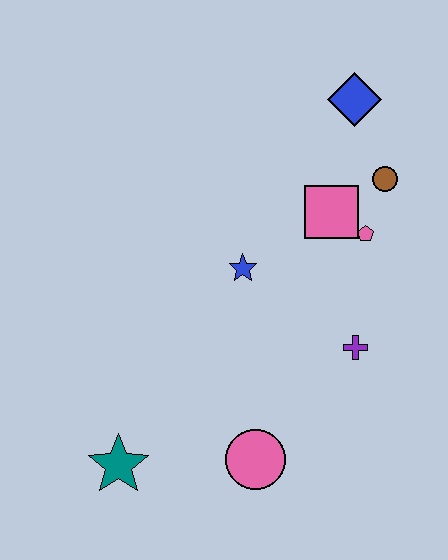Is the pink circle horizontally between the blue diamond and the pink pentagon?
No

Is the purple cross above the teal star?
Yes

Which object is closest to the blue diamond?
The brown circle is closest to the blue diamond.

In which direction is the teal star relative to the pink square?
The teal star is below the pink square.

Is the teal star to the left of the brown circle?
Yes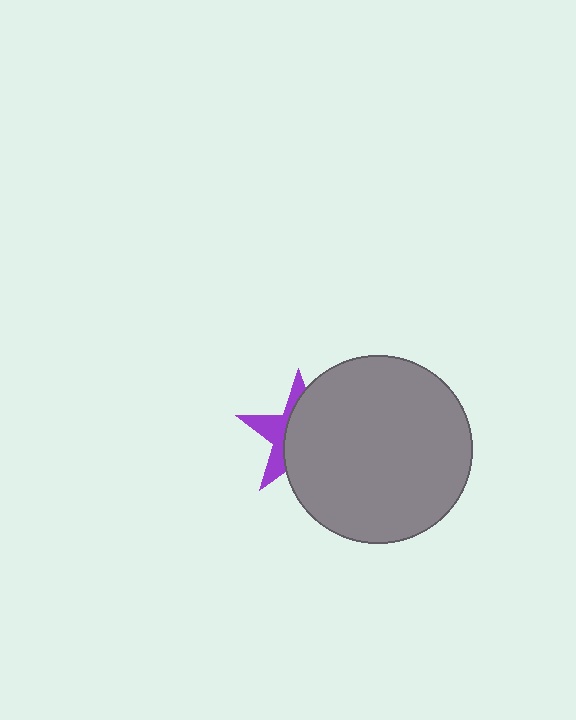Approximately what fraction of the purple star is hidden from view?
Roughly 64% of the purple star is hidden behind the gray circle.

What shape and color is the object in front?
The object in front is a gray circle.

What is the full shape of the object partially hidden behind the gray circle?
The partially hidden object is a purple star.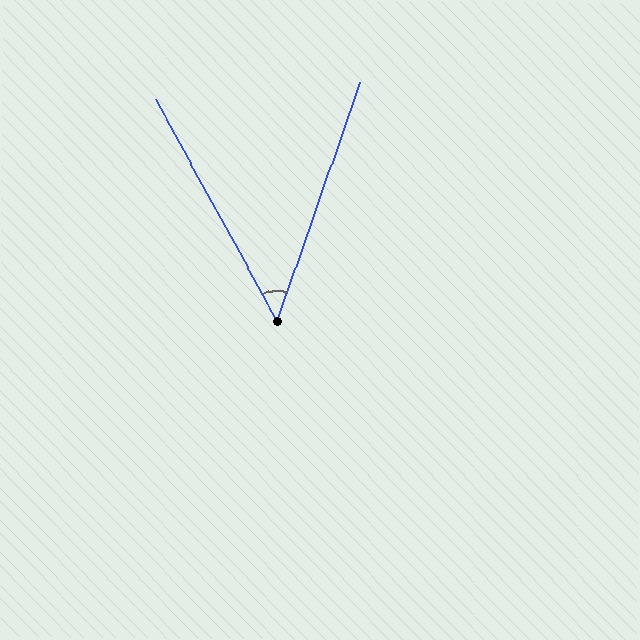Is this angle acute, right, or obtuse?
It is acute.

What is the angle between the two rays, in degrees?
Approximately 48 degrees.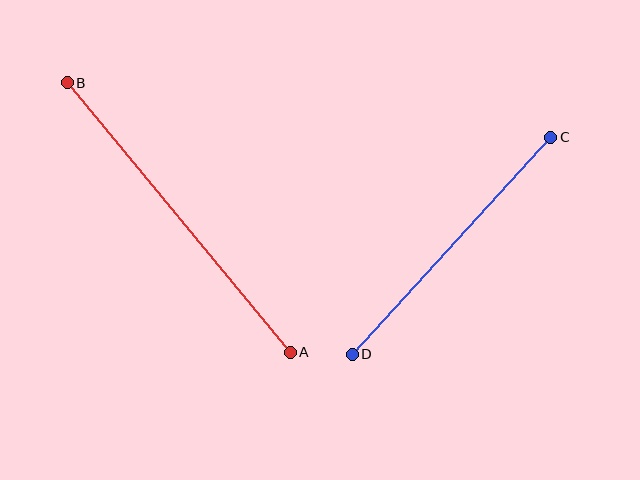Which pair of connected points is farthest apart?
Points A and B are farthest apart.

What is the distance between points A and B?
The distance is approximately 350 pixels.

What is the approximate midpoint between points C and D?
The midpoint is at approximately (451, 246) pixels.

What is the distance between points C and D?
The distance is approximately 294 pixels.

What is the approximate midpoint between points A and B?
The midpoint is at approximately (179, 218) pixels.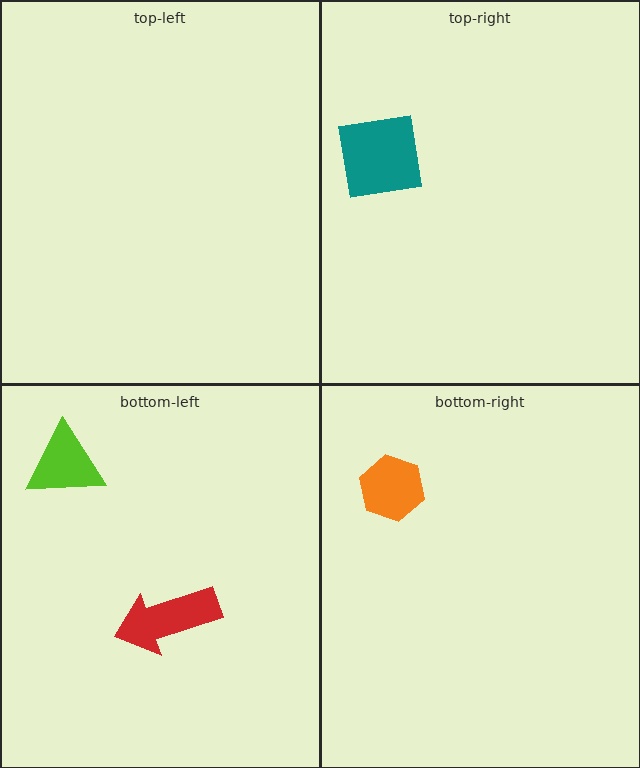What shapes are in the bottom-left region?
The lime triangle, the red arrow.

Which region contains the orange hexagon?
The bottom-right region.